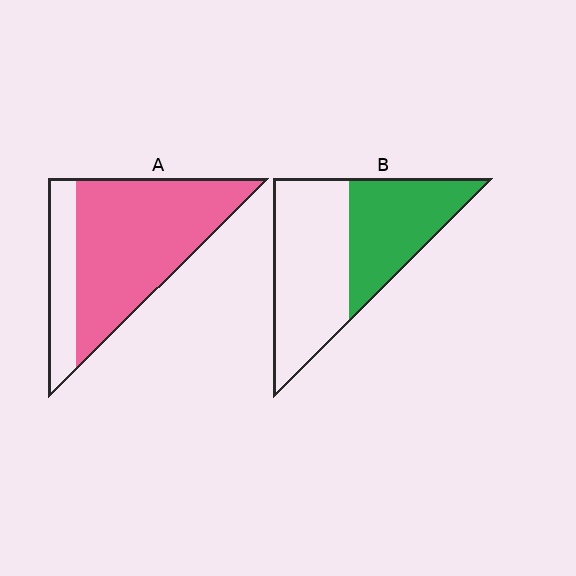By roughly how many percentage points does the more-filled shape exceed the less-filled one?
By roughly 35 percentage points (A over B).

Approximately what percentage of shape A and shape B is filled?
A is approximately 75% and B is approximately 45%.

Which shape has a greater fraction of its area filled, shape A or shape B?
Shape A.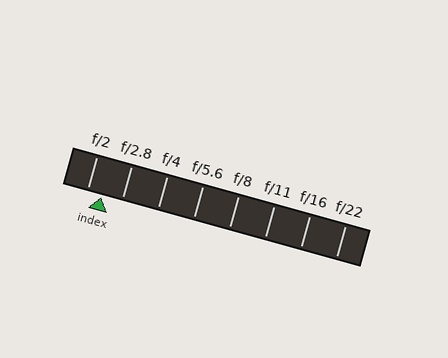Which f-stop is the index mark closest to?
The index mark is closest to f/2.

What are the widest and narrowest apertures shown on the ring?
The widest aperture shown is f/2 and the narrowest is f/22.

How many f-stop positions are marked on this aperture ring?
There are 8 f-stop positions marked.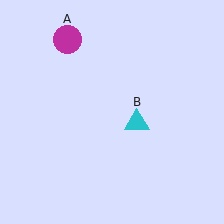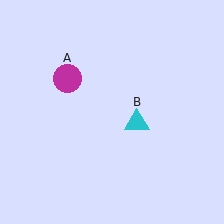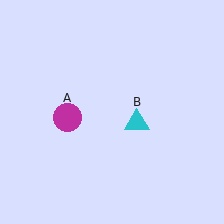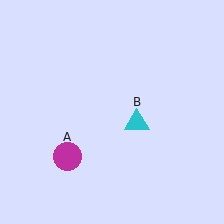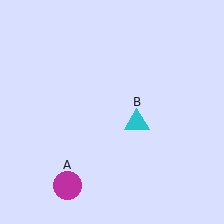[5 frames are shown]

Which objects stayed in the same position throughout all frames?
Cyan triangle (object B) remained stationary.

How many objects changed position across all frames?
1 object changed position: magenta circle (object A).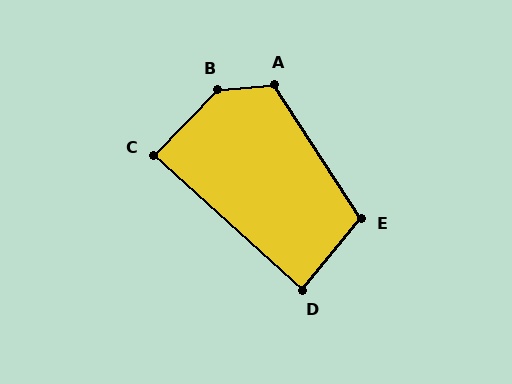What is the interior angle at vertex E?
Approximately 108 degrees (obtuse).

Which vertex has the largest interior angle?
B, at approximately 140 degrees.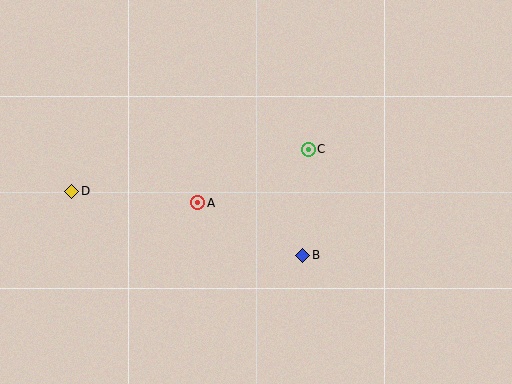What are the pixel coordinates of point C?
Point C is at (308, 149).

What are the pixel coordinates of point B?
Point B is at (303, 255).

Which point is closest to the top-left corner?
Point D is closest to the top-left corner.